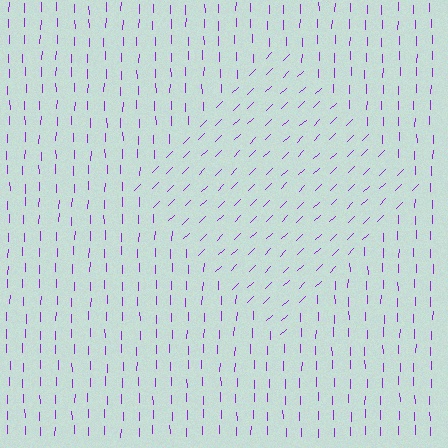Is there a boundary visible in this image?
Yes, there is a texture boundary formed by a change in line orientation.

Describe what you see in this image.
The image is filled with small purple line segments. A diamond region in the image has lines oriented differently from the surrounding lines, creating a visible texture boundary.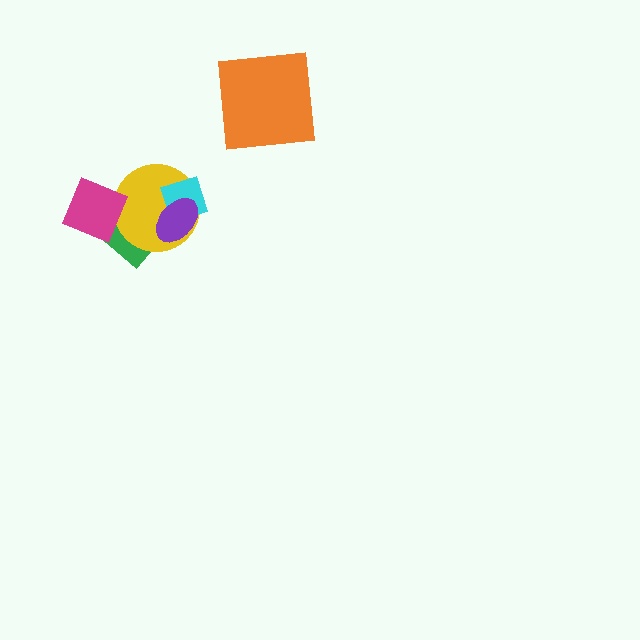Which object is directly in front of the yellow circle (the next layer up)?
The cyan diamond is directly in front of the yellow circle.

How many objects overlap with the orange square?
0 objects overlap with the orange square.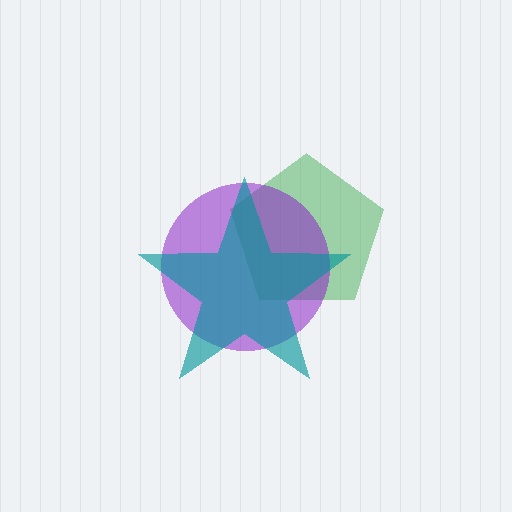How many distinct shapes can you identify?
There are 3 distinct shapes: a green pentagon, a purple circle, a teal star.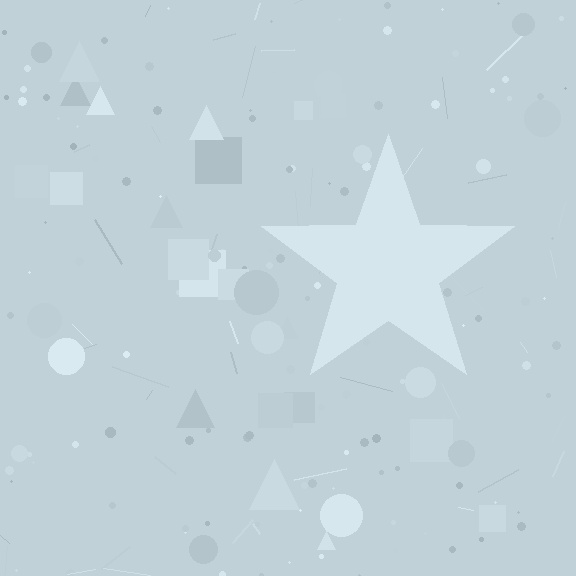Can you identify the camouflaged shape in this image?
The camouflaged shape is a star.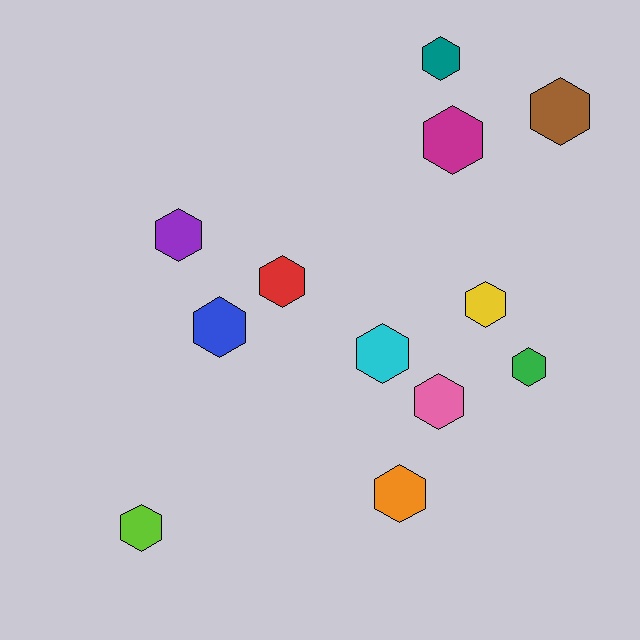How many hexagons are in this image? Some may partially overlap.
There are 12 hexagons.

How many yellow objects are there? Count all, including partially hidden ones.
There is 1 yellow object.